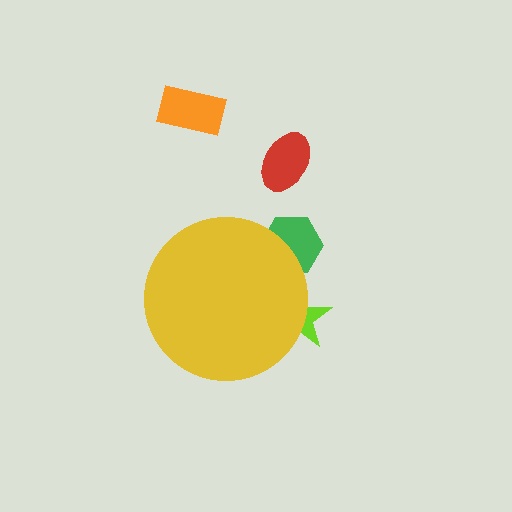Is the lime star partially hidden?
Yes, the lime star is partially hidden behind the yellow circle.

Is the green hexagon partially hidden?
Yes, the green hexagon is partially hidden behind the yellow circle.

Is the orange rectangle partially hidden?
No, the orange rectangle is fully visible.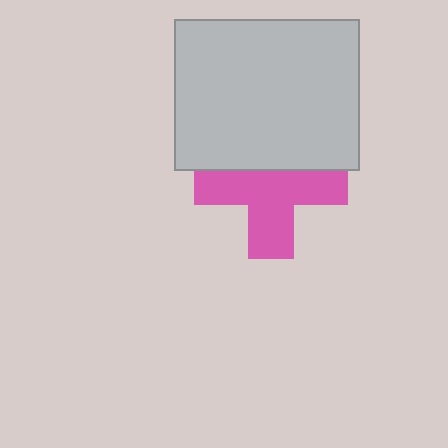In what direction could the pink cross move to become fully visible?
The pink cross could move down. That would shift it out from behind the light gray rectangle entirely.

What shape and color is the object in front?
The object in front is a light gray rectangle.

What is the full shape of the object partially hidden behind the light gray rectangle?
The partially hidden object is a pink cross.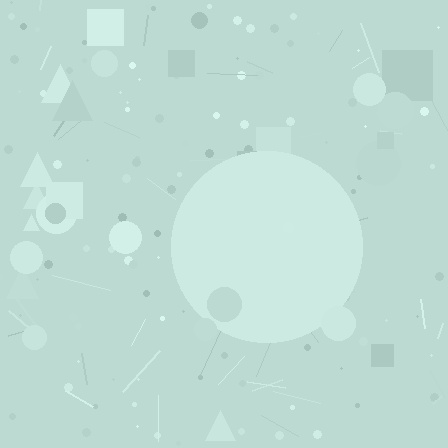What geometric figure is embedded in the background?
A circle is embedded in the background.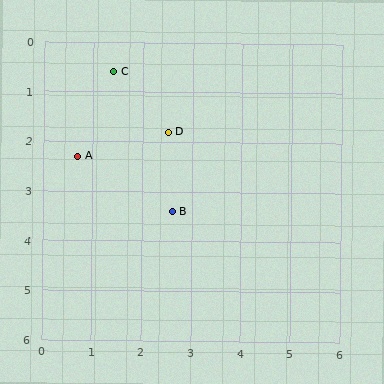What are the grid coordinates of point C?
Point C is at approximately (1.4, 0.6).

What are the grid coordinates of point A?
Point A is at approximately (0.7, 2.3).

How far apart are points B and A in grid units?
Points B and A are about 2.2 grid units apart.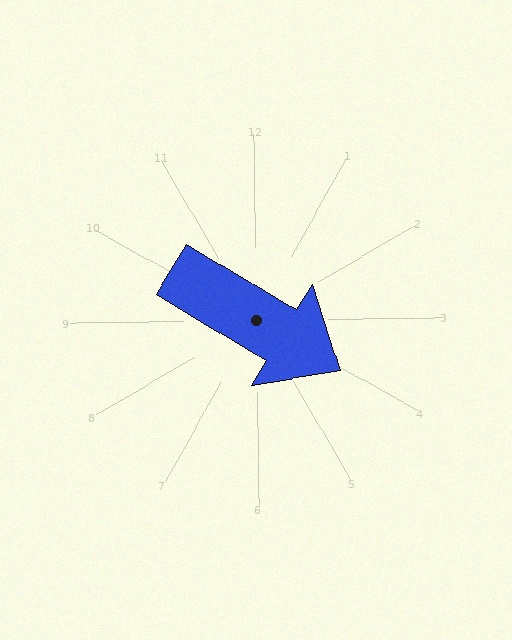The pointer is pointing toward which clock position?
Roughly 4 o'clock.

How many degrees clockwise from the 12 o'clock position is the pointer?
Approximately 122 degrees.